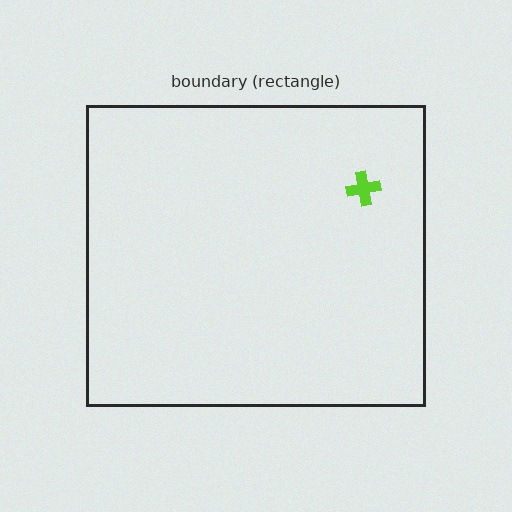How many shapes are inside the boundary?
1 inside, 0 outside.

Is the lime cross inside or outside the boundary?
Inside.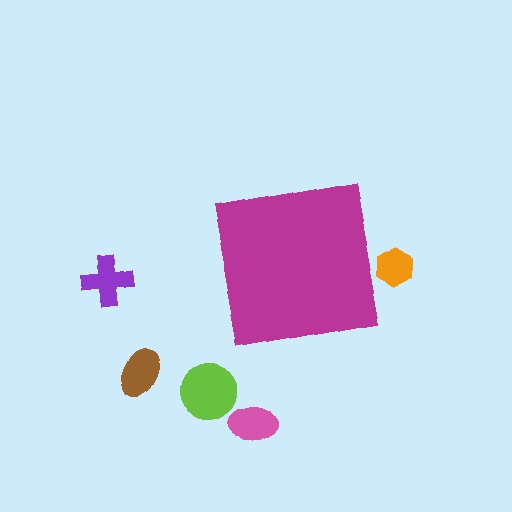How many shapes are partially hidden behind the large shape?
1 shape is partially hidden.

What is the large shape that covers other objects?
A magenta square.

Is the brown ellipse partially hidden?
No, the brown ellipse is fully visible.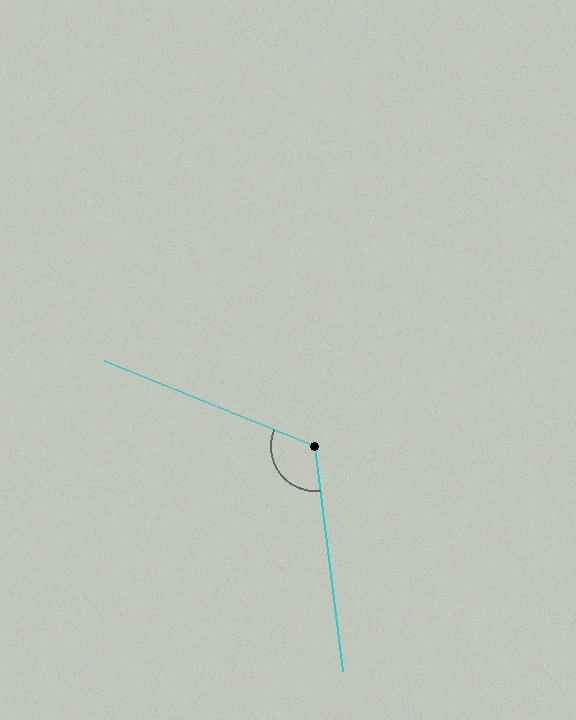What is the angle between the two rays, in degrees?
Approximately 119 degrees.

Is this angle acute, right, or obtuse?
It is obtuse.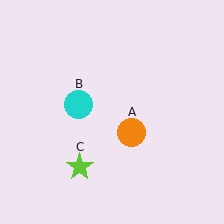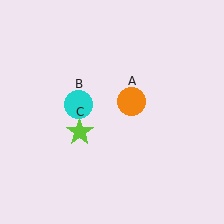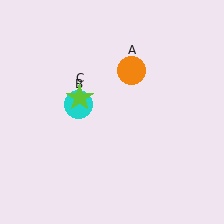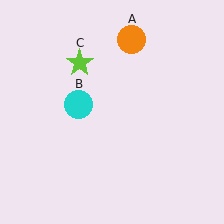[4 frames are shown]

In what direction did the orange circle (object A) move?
The orange circle (object A) moved up.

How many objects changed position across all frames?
2 objects changed position: orange circle (object A), lime star (object C).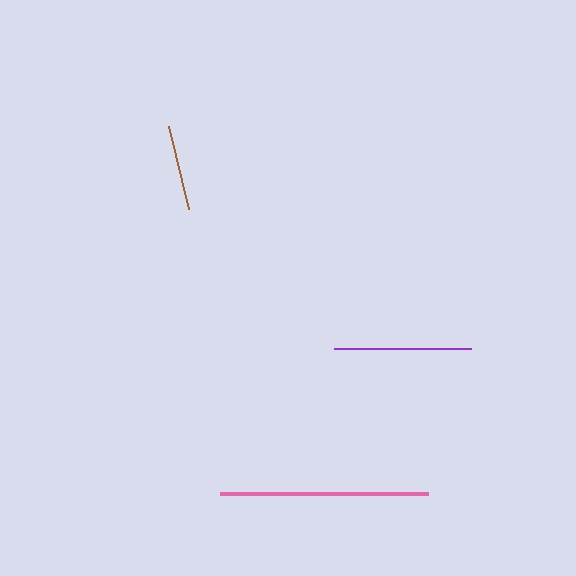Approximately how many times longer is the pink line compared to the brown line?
The pink line is approximately 2.4 times the length of the brown line.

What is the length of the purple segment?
The purple segment is approximately 138 pixels long.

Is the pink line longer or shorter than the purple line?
The pink line is longer than the purple line.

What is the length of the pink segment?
The pink segment is approximately 208 pixels long.